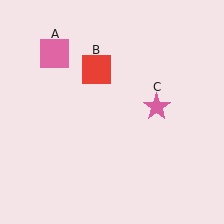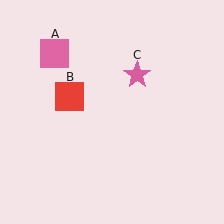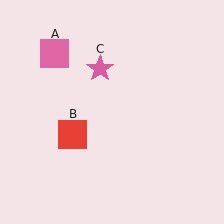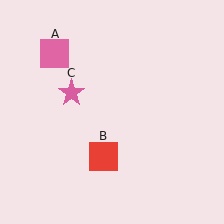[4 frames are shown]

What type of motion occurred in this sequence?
The red square (object B), pink star (object C) rotated counterclockwise around the center of the scene.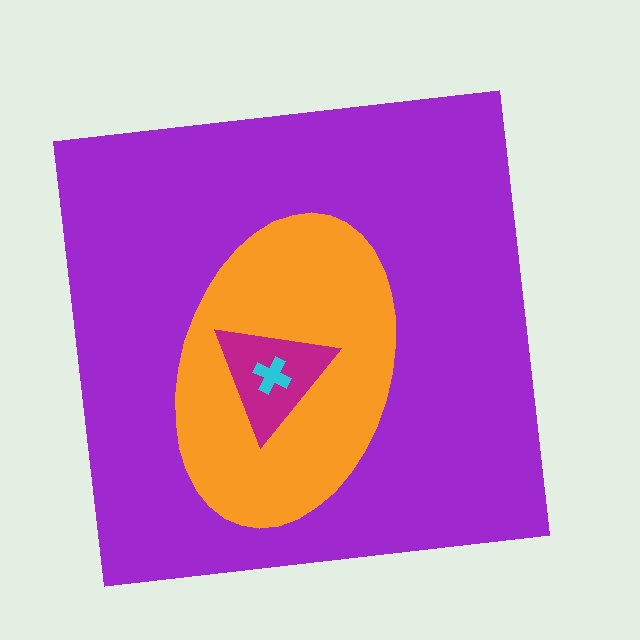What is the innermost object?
The cyan cross.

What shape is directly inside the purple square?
The orange ellipse.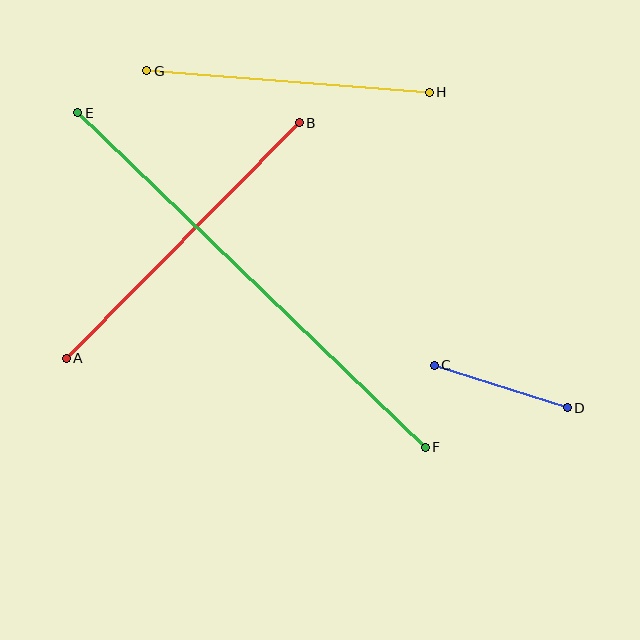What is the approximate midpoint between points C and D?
The midpoint is at approximately (501, 386) pixels.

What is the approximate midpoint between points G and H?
The midpoint is at approximately (288, 82) pixels.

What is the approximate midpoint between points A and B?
The midpoint is at approximately (183, 240) pixels.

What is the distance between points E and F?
The distance is approximately 482 pixels.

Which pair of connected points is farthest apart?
Points E and F are farthest apart.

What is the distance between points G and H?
The distance is approximately 283 pixels.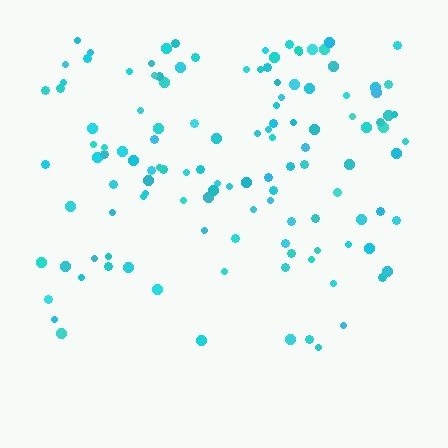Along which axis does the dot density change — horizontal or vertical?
Vertical.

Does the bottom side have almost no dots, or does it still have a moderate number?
Still a moderate number, just noticeably fewer than the top.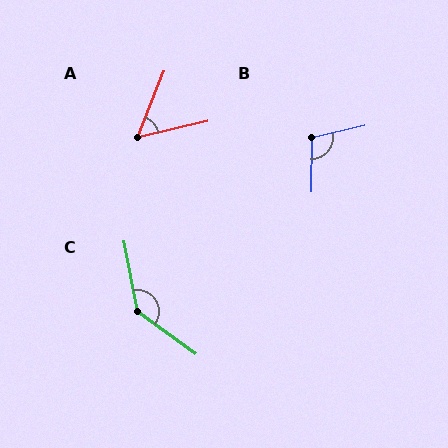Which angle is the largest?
C, at approximately 137 degrees.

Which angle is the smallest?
A, at approximately 55 degrees.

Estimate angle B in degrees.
Approximately 104 degrees.